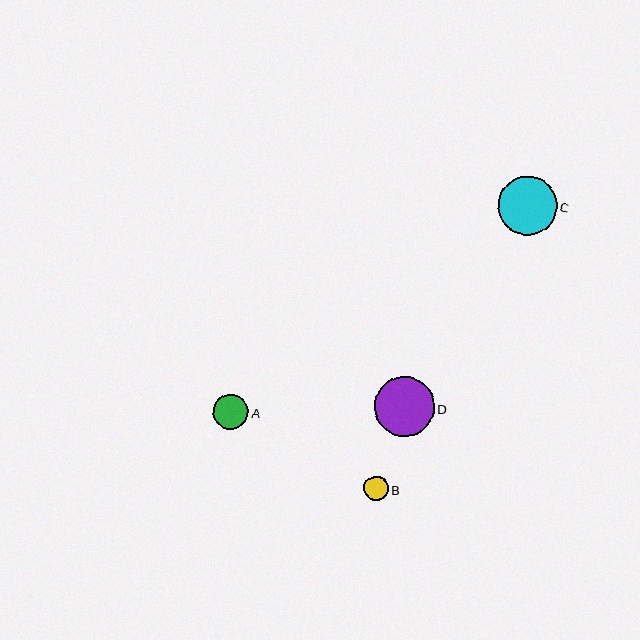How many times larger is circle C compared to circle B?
Circle C is approximately 2.4 times the size of circle B.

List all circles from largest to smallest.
From largest to smallest: D, C, A, B.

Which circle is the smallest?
Circle B is the smallest with a size of approximately 25 pixels.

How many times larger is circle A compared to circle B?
Circle A is approximately 1.4 times the size of circle B.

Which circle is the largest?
Circle D is the largest with a size of approximately 59 pixels.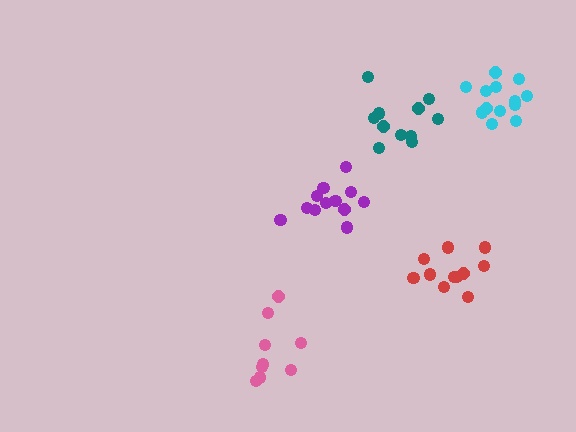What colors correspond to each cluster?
The clusters are colored: teal, red, cyan, purple, pink.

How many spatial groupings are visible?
There are 5 spatial groupings.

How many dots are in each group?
Group 1: 11 dots, Group 2: 11 dots, Group 3: 13 dots, Group 4: 12 dots, Group 5: 9 dots (56 total).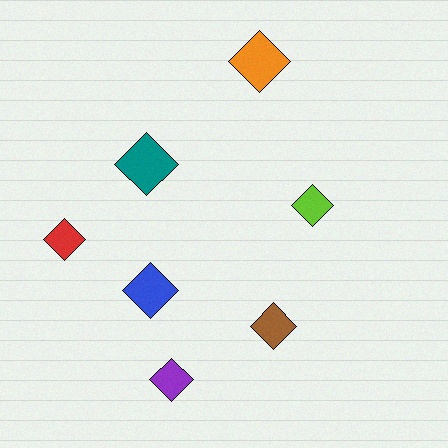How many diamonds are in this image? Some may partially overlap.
There are 7 diamonds.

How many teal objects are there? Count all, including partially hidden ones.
There is 1 teal object.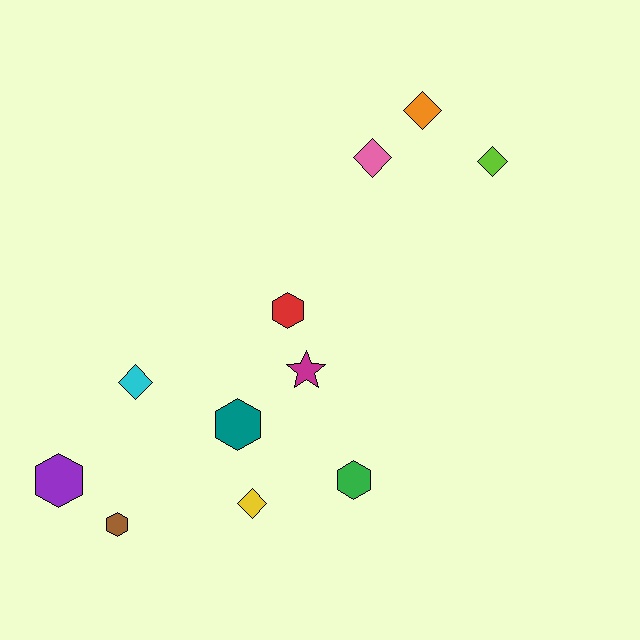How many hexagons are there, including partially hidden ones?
There are 5 hexagons.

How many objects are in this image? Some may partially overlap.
There are 11 objects.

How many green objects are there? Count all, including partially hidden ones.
There is 1 green object.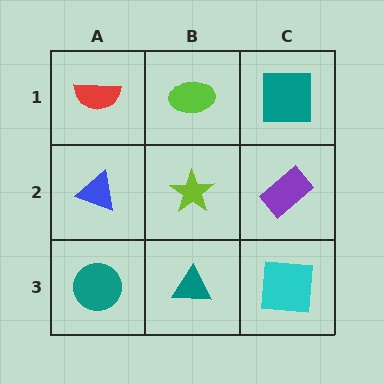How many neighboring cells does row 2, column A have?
3.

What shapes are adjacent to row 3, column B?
A lime star (row 2, column B), a teal circle (row 3, column A), a cyan square (row 3, column C).